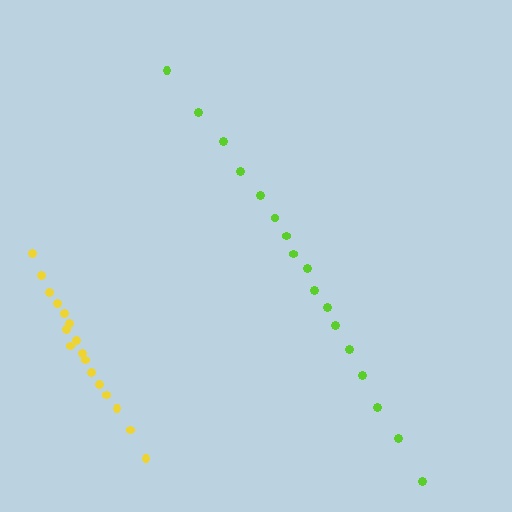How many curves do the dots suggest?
There are 2 distinct paths.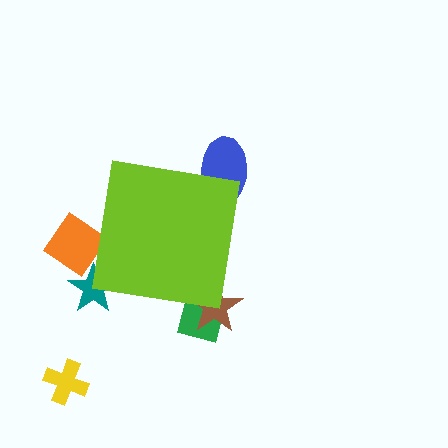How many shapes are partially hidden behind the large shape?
5 shapes are partially hidden.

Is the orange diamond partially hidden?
Yes, the orange diamond is partially hidden behind the lime square.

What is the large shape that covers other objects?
A lime square.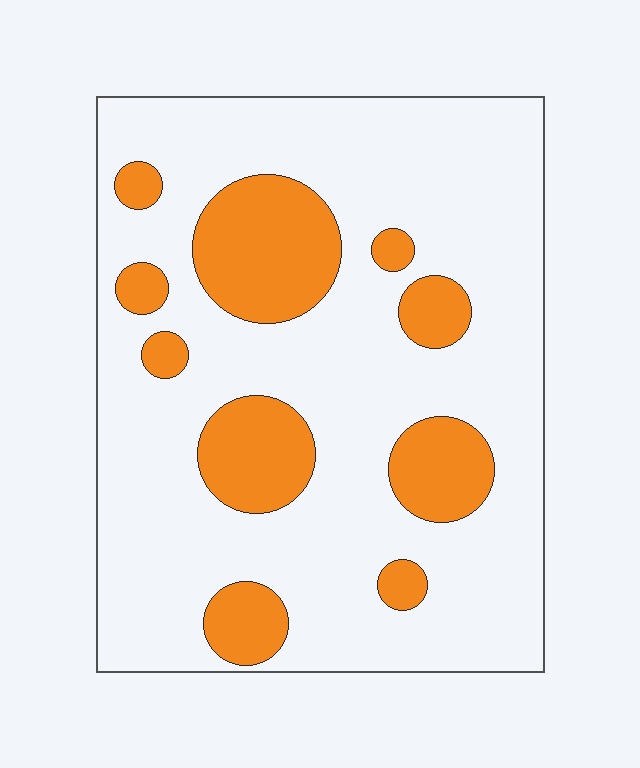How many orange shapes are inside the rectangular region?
10.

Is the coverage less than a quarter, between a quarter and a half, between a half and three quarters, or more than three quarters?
Less than a quarter.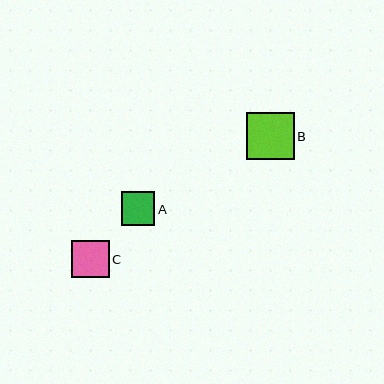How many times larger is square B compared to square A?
Square B is approximately 1.4 times the size of square A.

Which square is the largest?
Square B is the largest with a size of approximately 48 pixels.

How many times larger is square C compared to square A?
Square C is approximately 1.1 times the size of square A.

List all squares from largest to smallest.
From largest to smallest: B, C, A.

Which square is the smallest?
Square A is the smallest with a size of approximately 34 pixels.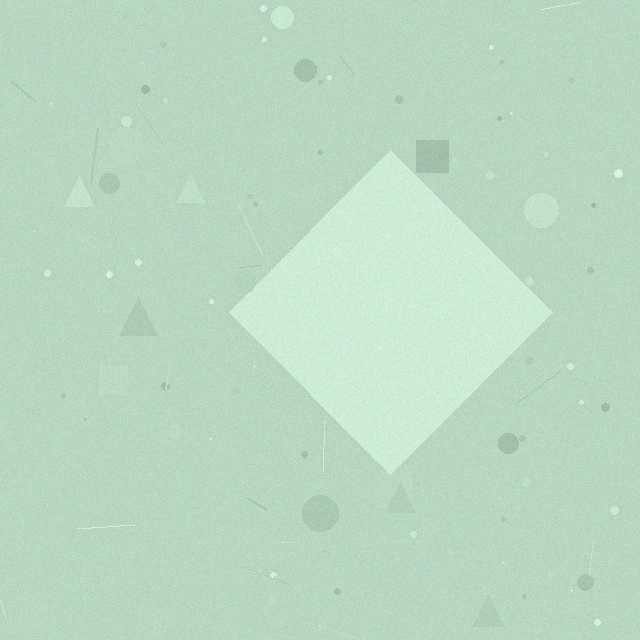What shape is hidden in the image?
A diamond is hidden in the image.